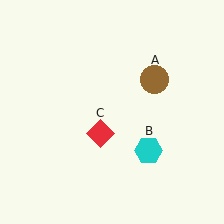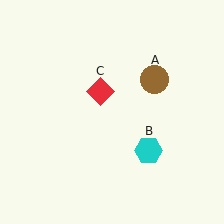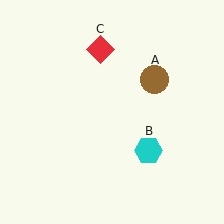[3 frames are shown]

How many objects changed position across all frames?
1 object changed position: red diamond (object C).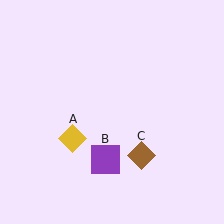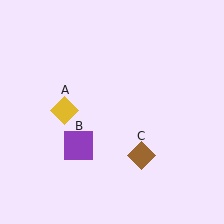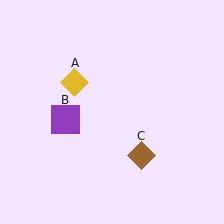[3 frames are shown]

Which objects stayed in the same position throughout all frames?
Brown diamond (object C) remained stationary.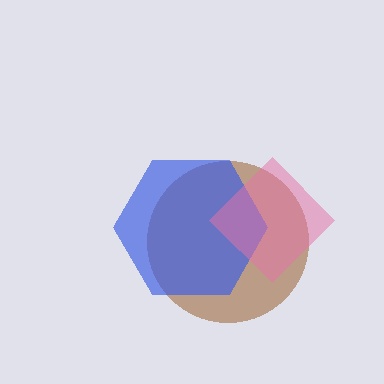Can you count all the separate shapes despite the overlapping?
Yes, there are 3 separate shapes.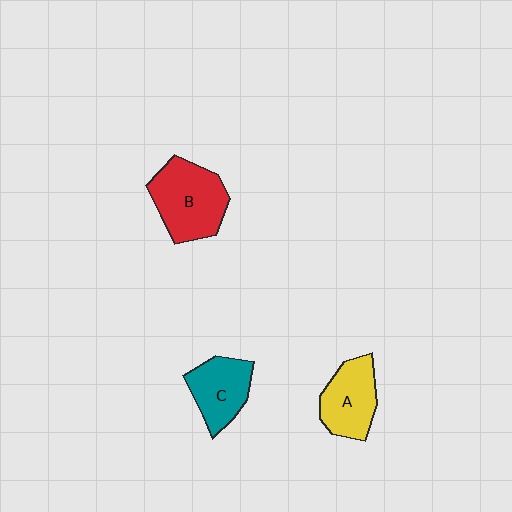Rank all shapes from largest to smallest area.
From largest to smallest: B (red), A (yellow), C (teal).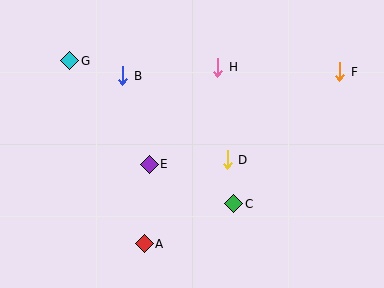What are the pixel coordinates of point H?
Point H is at (218, 67).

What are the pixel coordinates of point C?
Point C is at (234, 204).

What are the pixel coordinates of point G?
Point G is at (70, 61).